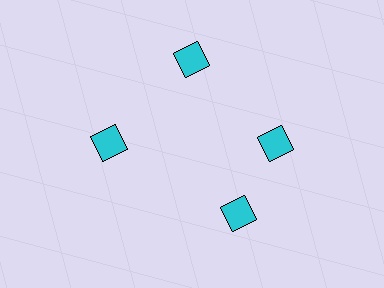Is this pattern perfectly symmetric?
No. The 4 cyan squares are arranged in a ring, but one element near the 6 o'clock position is rotated out of alignment along the ring, breaking the 4-fold rotational symmetry.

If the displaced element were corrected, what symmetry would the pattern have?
It would have 4-fold rotational symmetry — the pattern would map onto itself every 90 degrees.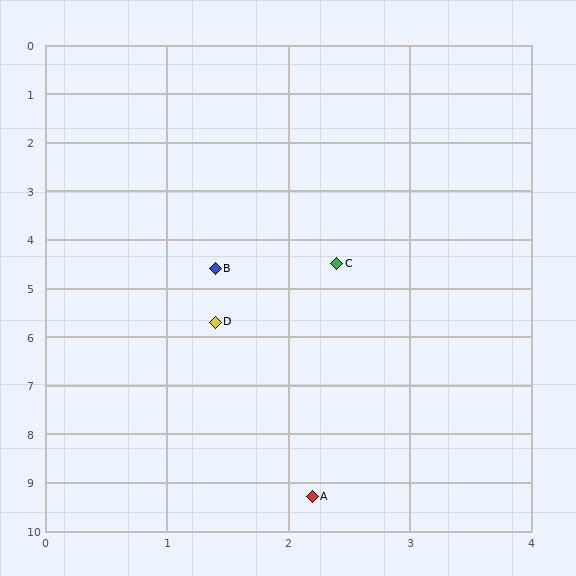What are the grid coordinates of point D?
Point D is at approximately (1.4, 5.7).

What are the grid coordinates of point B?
Point B is at approximately (1.4, 4.6).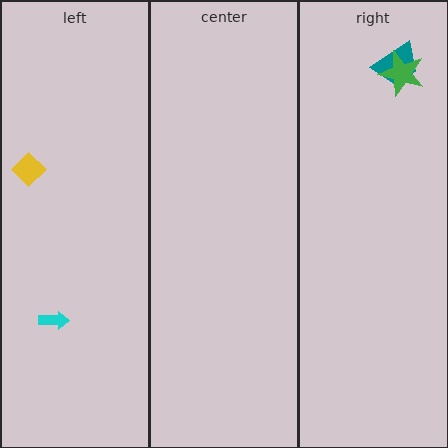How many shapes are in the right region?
2.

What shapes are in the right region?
The teal trapezoid, the green star.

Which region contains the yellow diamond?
The left region.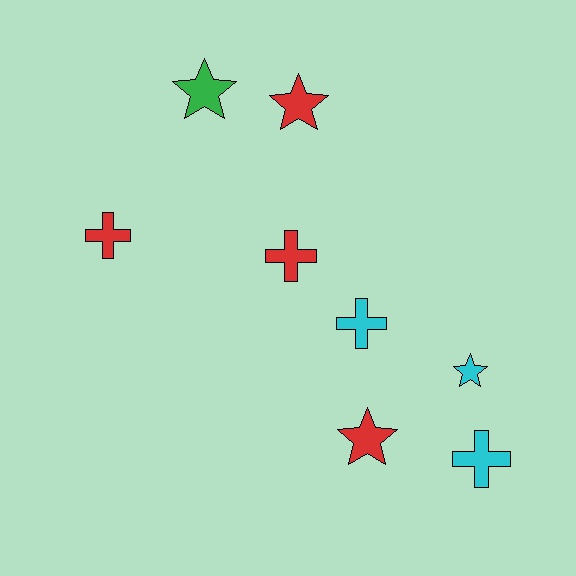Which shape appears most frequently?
Cross, with 4 objects.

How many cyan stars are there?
There is 1 cyan star.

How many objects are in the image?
There are 8 objects.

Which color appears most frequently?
Red, with 4 objects.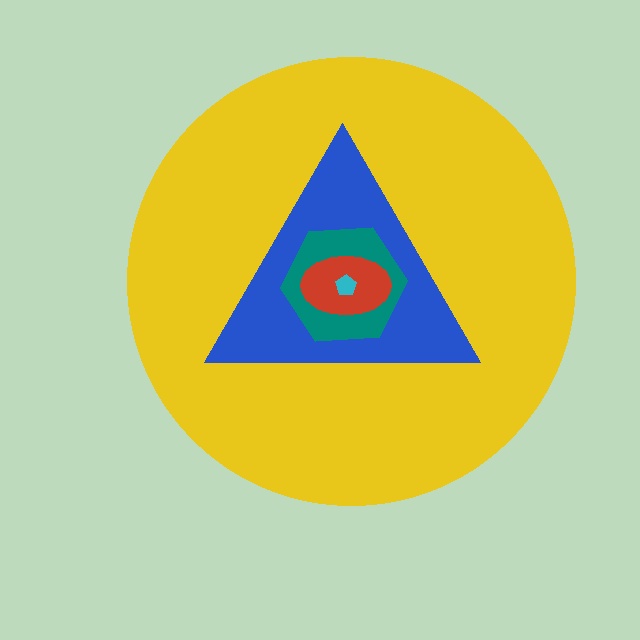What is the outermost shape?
The yellow circle.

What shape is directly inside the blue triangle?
The teal hexagon.